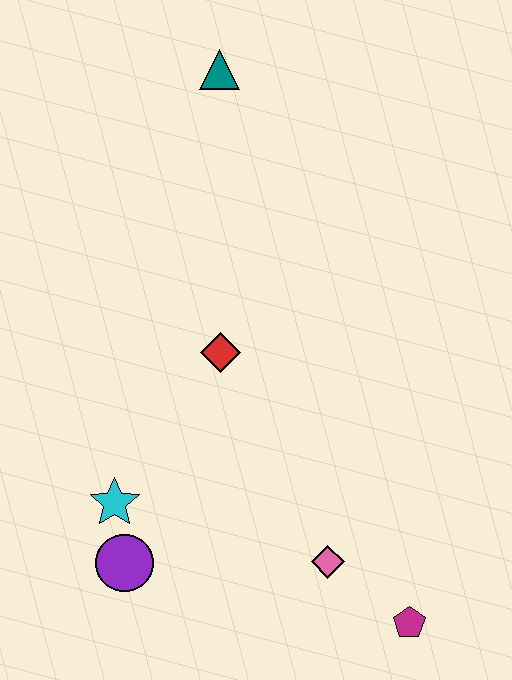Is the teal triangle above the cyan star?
Yes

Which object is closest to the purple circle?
The cyan star is closest to the purple circle.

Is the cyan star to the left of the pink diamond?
Yes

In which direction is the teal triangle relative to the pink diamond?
The teal triangle is above the pink diamond.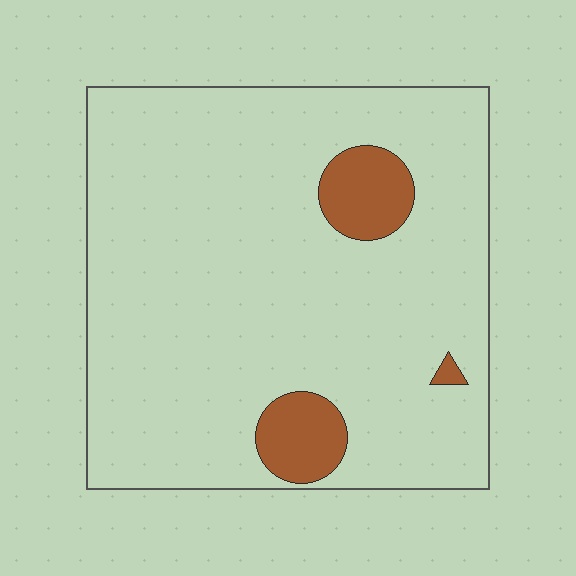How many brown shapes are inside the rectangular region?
3.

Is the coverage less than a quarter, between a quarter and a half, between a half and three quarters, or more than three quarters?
Less than a quarter.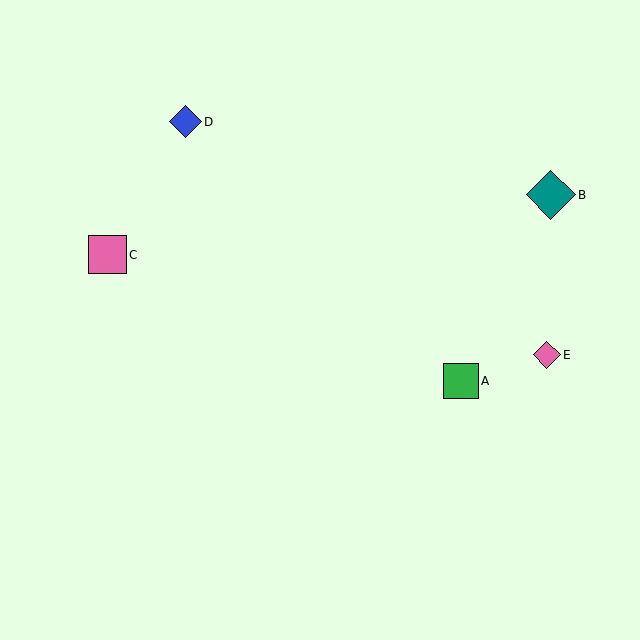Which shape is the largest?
The teal diamond (labeled B) is the largest.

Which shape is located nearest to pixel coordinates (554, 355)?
The pink diamond (labeled E) at (547, 355) is nearest to that location.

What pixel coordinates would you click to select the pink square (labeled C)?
Click at (108, 255) to select the pink square C.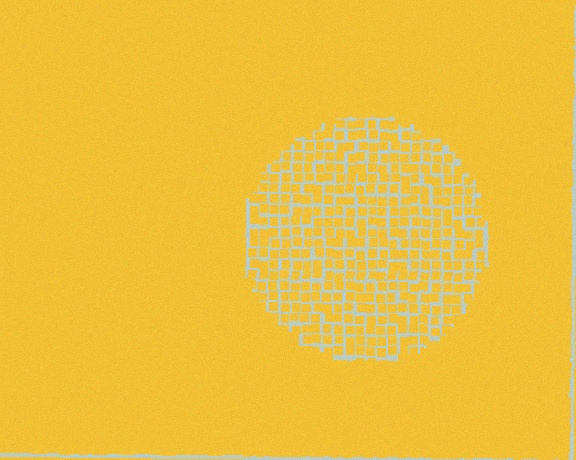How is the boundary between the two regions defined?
The boundary is defined by a change in element density (approximately 2.5x ratio). All elements are the same color, size, and shape.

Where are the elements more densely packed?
The elements are more densely packed outside the circle boundary.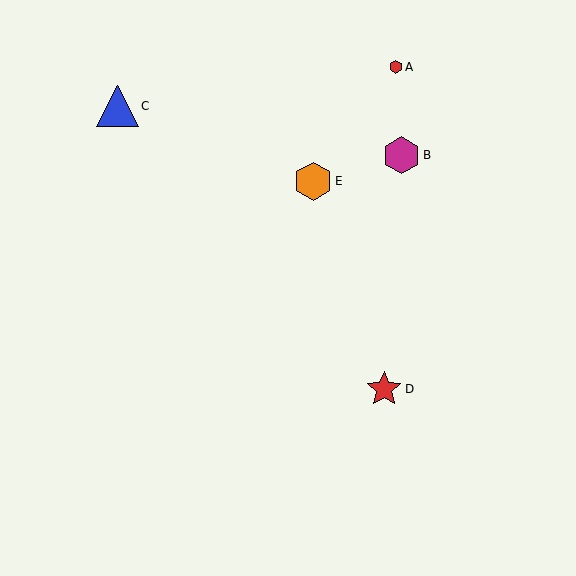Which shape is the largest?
The blue triangle (labeled C) is the largest.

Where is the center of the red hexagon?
The center of the red hexagon is at (396, 67).